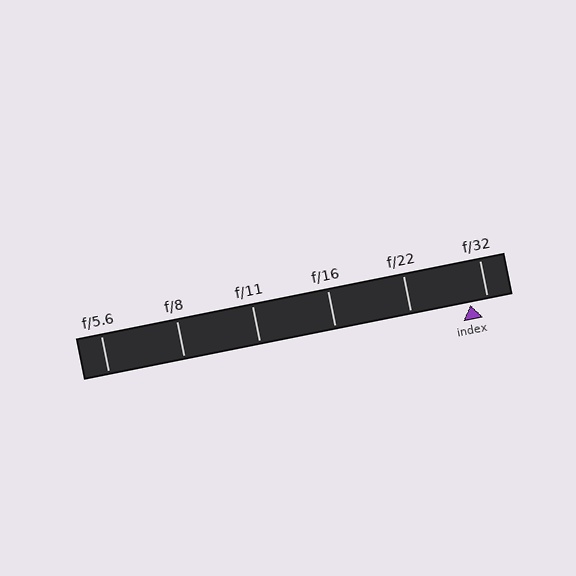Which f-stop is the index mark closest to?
The index mark is closest to f/32.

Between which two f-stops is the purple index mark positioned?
The index mark is between f/22 and f/32.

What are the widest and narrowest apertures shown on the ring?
The widest aperture shown is f/5.6 and the narrowest is f/32.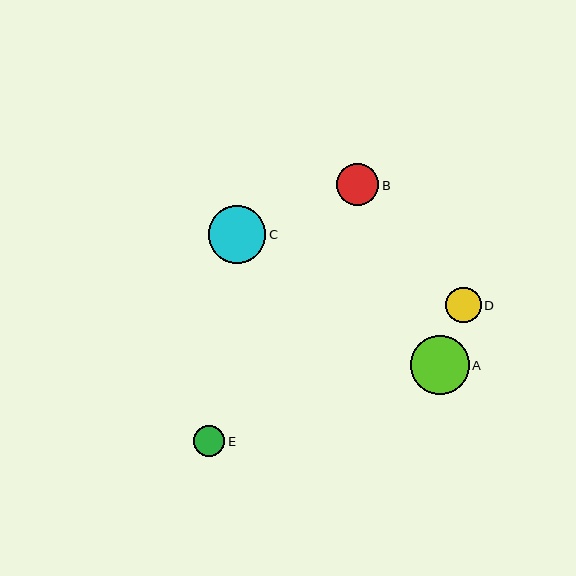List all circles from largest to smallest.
From largest to smallest: A, C, B, D, E.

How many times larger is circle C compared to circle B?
Circle C is approximately 1.4 times the size of circle B.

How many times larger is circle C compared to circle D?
Circle C is approximately 1.6 times the size of circle D.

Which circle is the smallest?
Circle E is the smallest with a size of approximately 31 pixels.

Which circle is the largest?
Circle A is the largest with a size of approximately 59 pixels.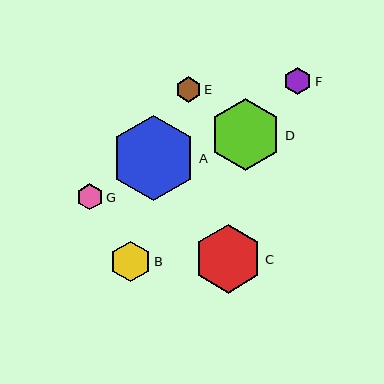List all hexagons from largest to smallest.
From largest to smallest: A, D, C, B, F, G, E.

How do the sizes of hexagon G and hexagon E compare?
Hexagon G and hexagon E are approximately the same size.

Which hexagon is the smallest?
Hexagon E is the smallest with a size of approximately 25 pixels.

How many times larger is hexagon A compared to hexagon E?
Hexagon A is approximately 3.4 times the size of hexagon E.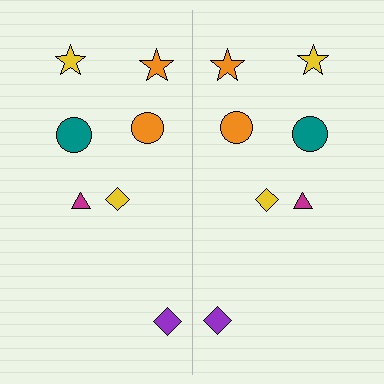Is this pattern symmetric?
Yes, this pattern has bilateral (reflection) symmetry.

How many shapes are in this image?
There are 14 shapes in this image.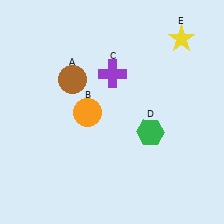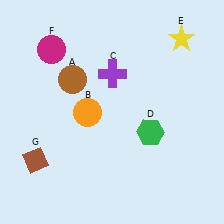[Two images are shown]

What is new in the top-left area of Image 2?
A magenta circle (F) was added in the top-left area of Image 2.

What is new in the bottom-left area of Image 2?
A brown diamond (G) was added in the bottom-left area of Image 2.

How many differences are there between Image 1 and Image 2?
There are 2 differences between the two images.